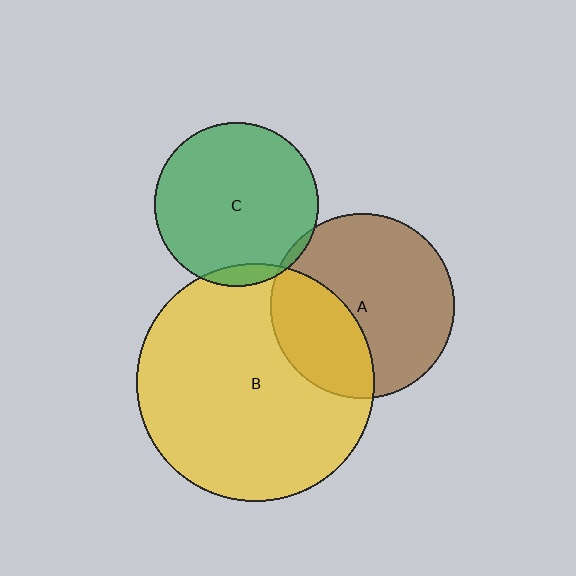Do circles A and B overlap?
Yes.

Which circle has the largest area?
Circle B (yellow).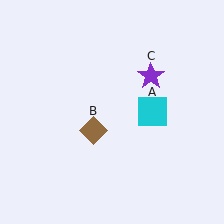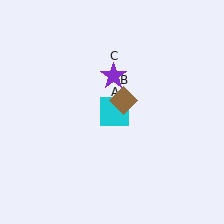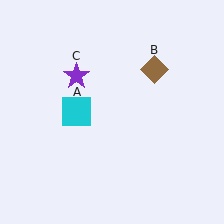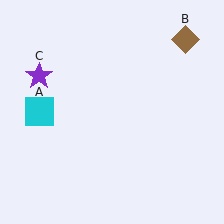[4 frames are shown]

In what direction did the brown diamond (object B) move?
The brown diamond (object B) moved up and to the right.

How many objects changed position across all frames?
3 objects changed position: cyan square (object A), brown diamond (object B), purple star (object C).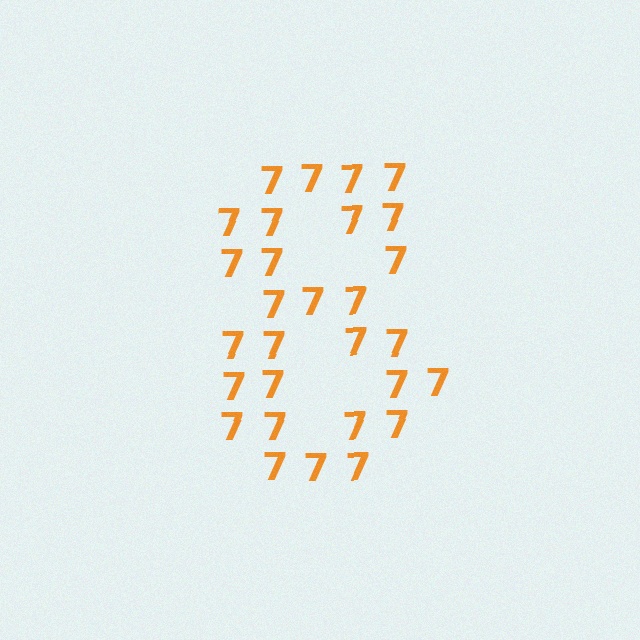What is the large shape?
The large shape is the digit 8.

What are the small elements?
The small elements are digit 7's.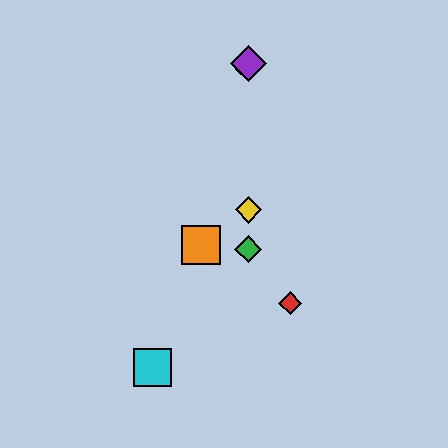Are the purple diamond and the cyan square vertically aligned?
No, the purple diamond is at x≈248 and the cyan square is at x≈152.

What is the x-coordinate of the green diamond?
The green diamond is at x≈248.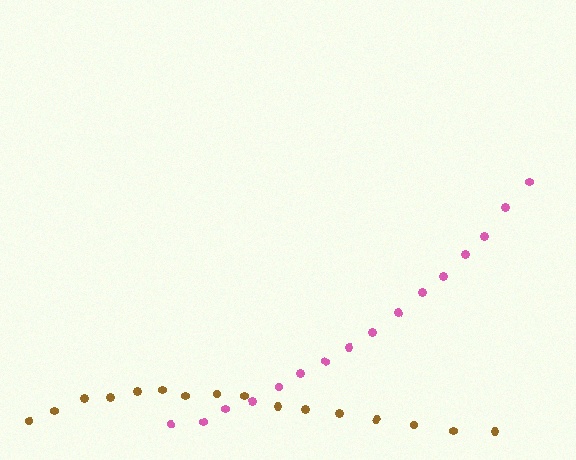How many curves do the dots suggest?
There are 2 distinct paths.